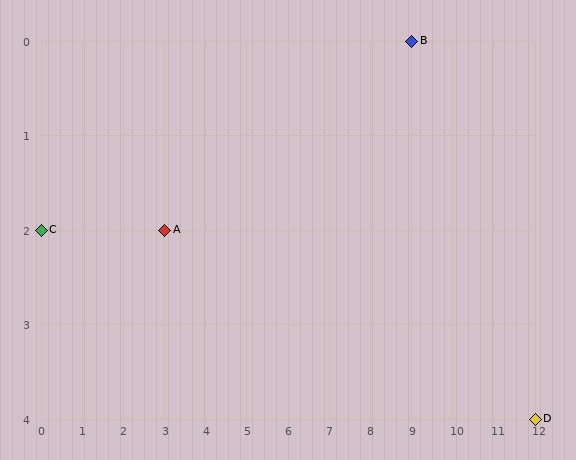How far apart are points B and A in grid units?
Points B and A are 6 columns and 2 rows apart (about 6.3 grid units diagonally).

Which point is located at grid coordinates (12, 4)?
Point D is at (12, 4).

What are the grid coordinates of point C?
Point C is at grid coordinates (0, 2).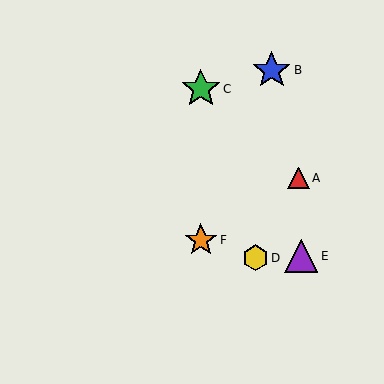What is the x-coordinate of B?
Object B is at x≈272.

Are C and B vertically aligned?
No, C is at x≈201 and B is at x≈272.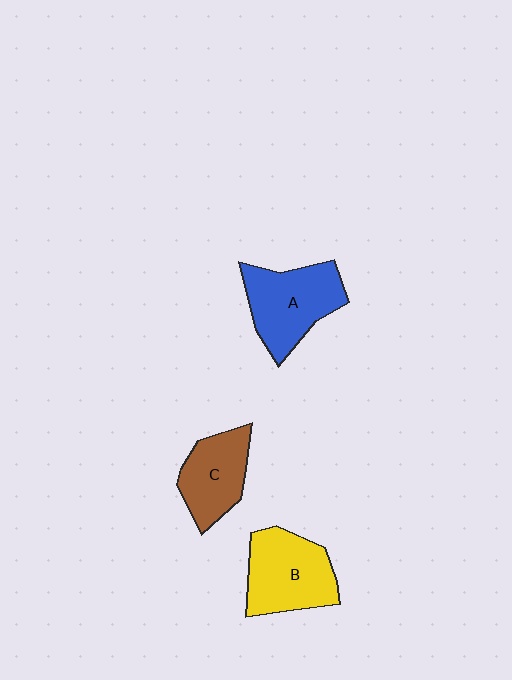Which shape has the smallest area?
Shape C (brown).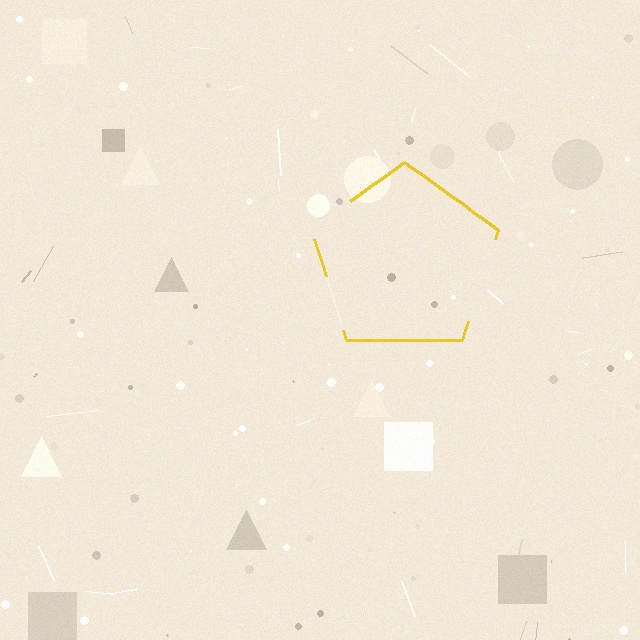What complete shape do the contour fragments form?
The contour fragments form a pentagon.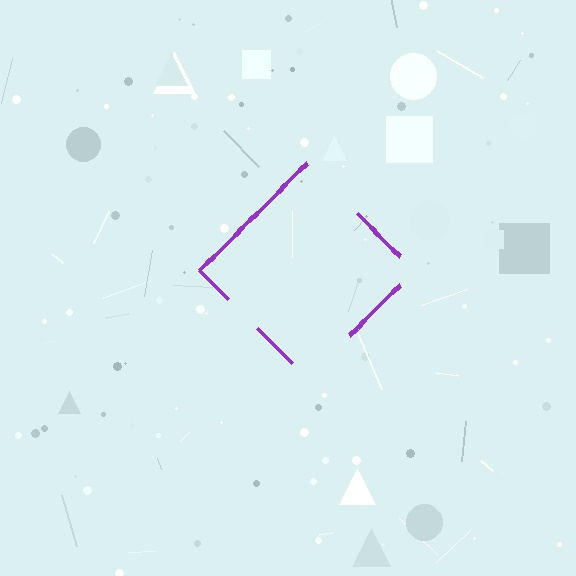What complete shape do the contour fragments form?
The contour fragments form a diamond.